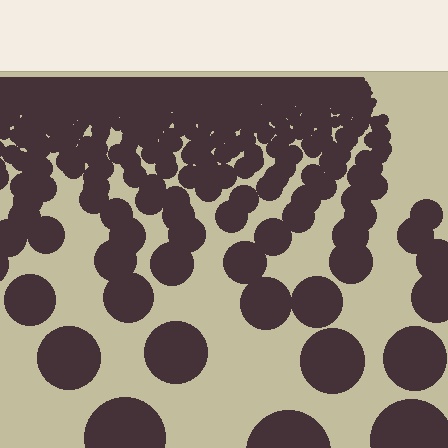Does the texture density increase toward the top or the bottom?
Density increases toward the top.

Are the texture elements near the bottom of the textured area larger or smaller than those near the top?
Larger. Near the bottom, elements are closer to the viewer and appear at a bigger on-screen size.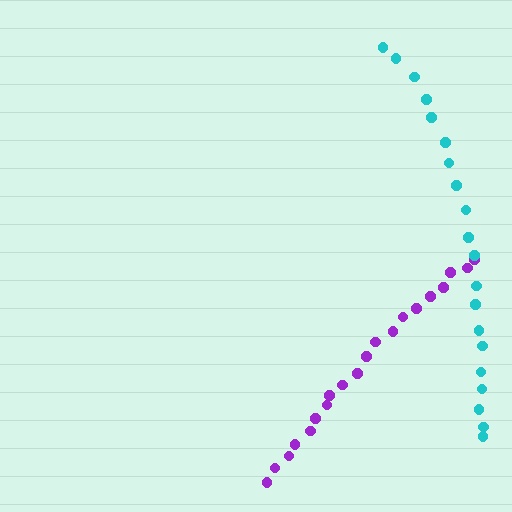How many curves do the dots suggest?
There are 2 distinct paths.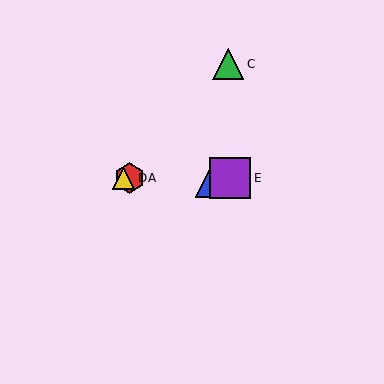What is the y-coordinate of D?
Object D is at y≈178.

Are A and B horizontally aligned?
Yes, both are at y≈178.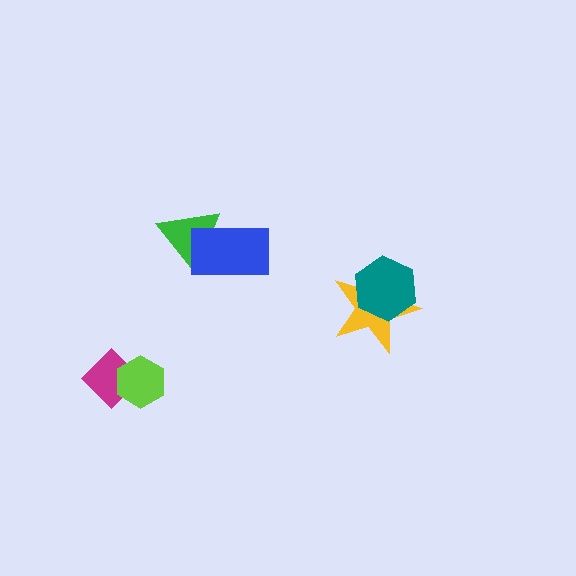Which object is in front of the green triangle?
The blue rectangle is in front of the green triangle.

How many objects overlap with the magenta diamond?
1 object overlaps with the magenta diamond.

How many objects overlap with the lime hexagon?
1 object overlaps with the lime hexagon.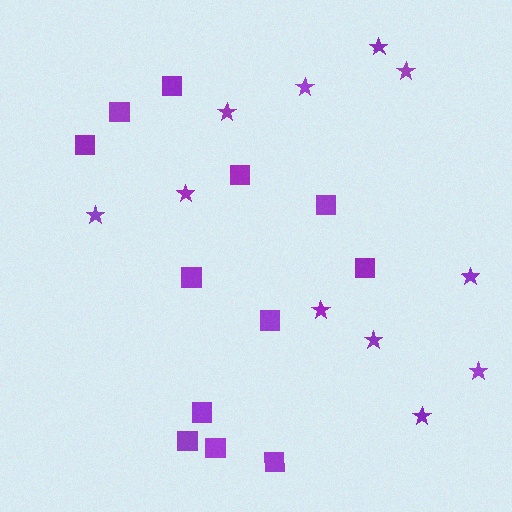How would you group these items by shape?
There are 2 groups: one group of stars (11) and one group of squares (12).